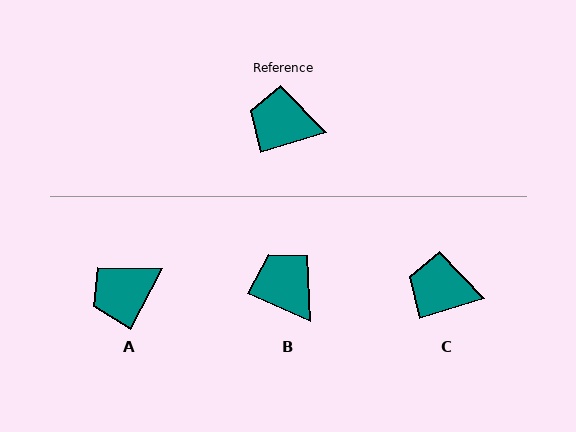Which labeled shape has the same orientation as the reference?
C.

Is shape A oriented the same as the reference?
No, it is off by about 45 degrees.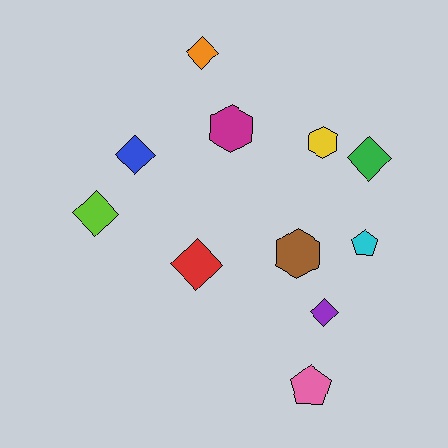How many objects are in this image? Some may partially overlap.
There are 11 objects.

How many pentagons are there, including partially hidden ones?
There are 2 pentagons.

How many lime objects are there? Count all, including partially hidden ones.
There is 1 lime object.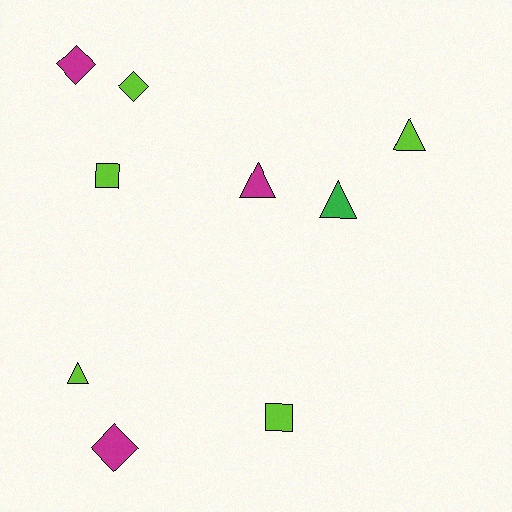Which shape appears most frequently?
Triangle, with 4 objects.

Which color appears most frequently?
Lime, with 5 objects.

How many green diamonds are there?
There are no green diamonds.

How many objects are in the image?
There are 9 objects.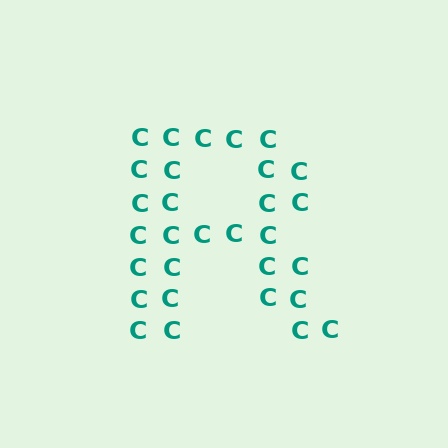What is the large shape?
The large shape is the letter R.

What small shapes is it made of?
It is made of small letter C's.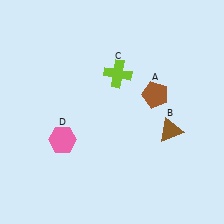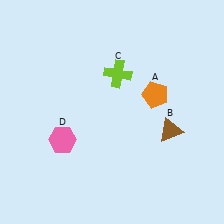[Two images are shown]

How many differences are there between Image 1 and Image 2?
There is 1 difference between the two images.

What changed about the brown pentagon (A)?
In Image 1, A is brown. In Image 2, it changed to orange.